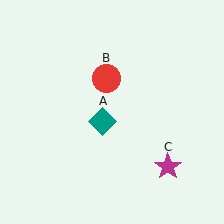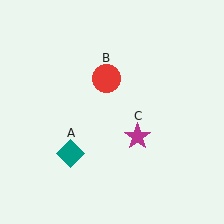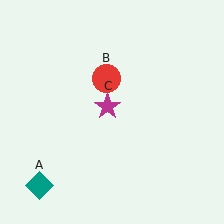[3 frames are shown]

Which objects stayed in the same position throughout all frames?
Red circle (object B) remained stationary.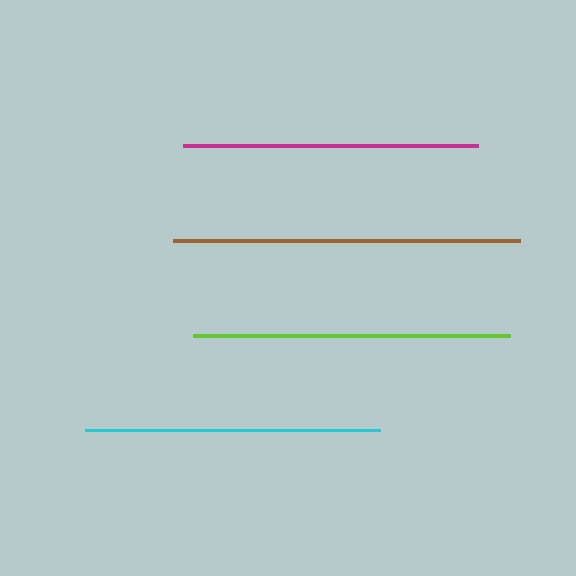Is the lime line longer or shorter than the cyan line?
The lime line is longer than the cyan line.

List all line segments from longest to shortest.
From longest to shortest: brown, lime, magenta, cyan.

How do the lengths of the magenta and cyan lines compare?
The magenta and cyan lines are approximately the same length.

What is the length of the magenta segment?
The magenta segment is approximately 295 pixels long.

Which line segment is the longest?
The brown line is the longest at approximately 346 pixels.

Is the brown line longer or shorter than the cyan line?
The brown line is longer than the cyan line.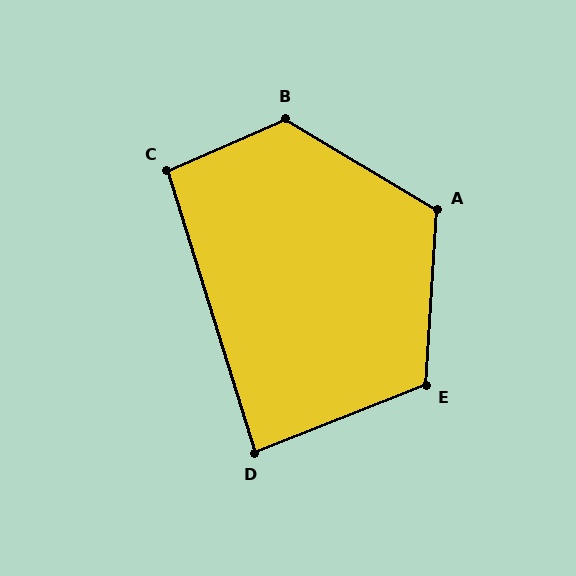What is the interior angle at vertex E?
Approximately 115 degrees (obtuse).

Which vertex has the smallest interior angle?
D, at approximately 86 degrees.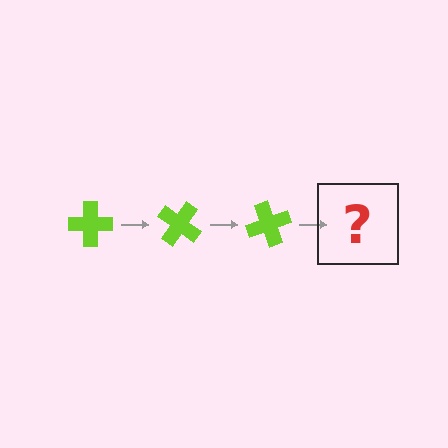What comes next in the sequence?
The next element should be a lime cross rotated 105 degrees.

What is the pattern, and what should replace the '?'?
The pattern is that the cross rotates 35 degrees each step. The '?' should be a lime cross rotated 105 degrees.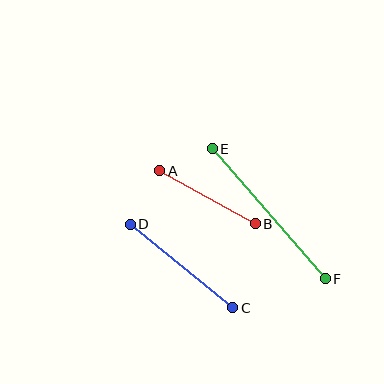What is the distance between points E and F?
The distance is approximately 172 pixels.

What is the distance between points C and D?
The distance is approximately 132 pixels.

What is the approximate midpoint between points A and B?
The midpoint is at approximately (207, 197) pixels.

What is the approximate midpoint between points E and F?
The midpoint is at approximately (269, 214) pixels.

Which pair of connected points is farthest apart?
Points E and F are farthest apart.